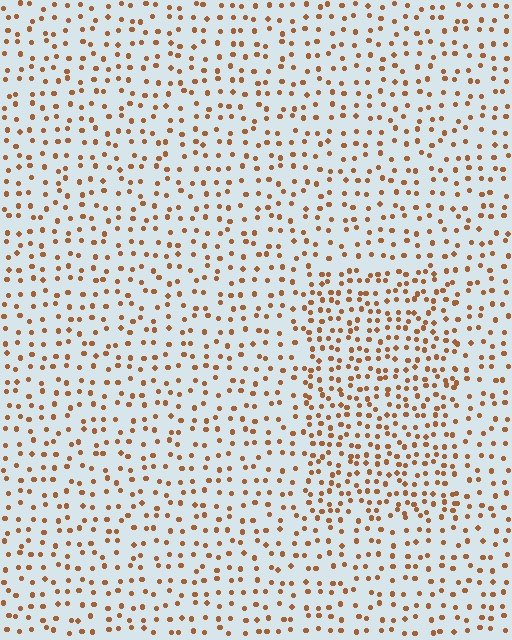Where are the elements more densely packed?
The elements are more densely packed inside the rectangle boundary.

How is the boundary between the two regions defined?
The boundary is defined by a change in element density (approximately 1.7x ratio). All elements are the same color, size, and shape.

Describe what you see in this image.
The image contains small brown elements arranged at two different densities. A rectangle-shaped region is visible where the elements are more densely packed than the surrounding area.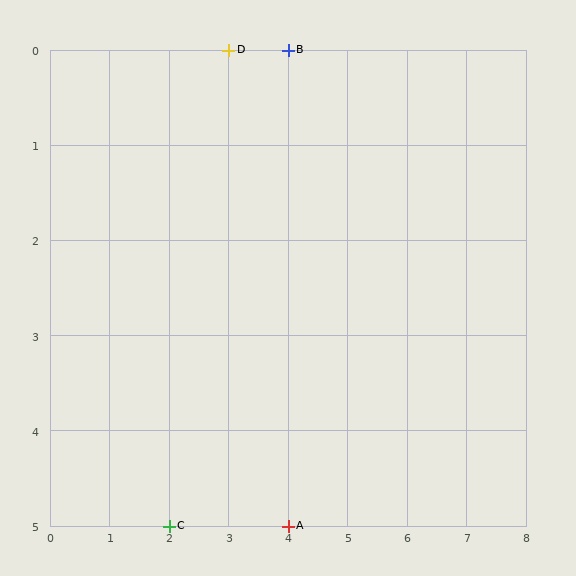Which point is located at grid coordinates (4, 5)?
Point A is at (4, 5).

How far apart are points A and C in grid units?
Points A and C are 2 columns apart.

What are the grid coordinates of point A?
Point A is at grid coordinates (4, 5).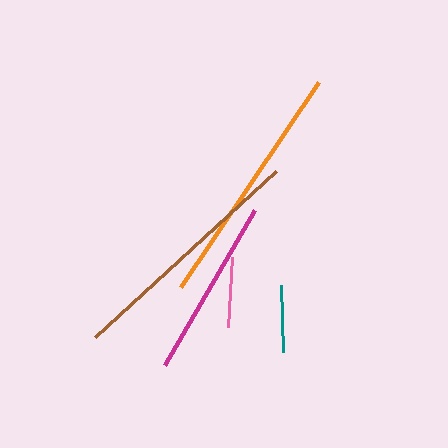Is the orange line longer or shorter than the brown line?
The orange line is longer than the brown line.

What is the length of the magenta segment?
The magenta segment is approximately 180 pixels long.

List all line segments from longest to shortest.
From longest to shortest: orange, brown, magenta, pink, teal.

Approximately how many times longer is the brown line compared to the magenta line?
The brown line is approximately 1.4 times the length of the magenta line.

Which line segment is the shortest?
The teal line is the shortest at approximately 67 pixels.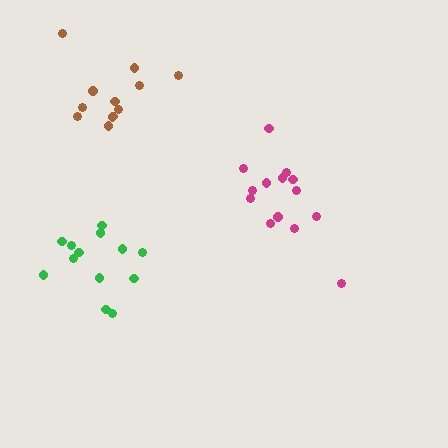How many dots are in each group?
Group 1: 13 dots, Group 2: 12 dots, Group 3: 14 dots (39 total).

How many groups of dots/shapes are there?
There are 3 groups.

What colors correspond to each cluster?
The clusters are colored: green, brown, magenta.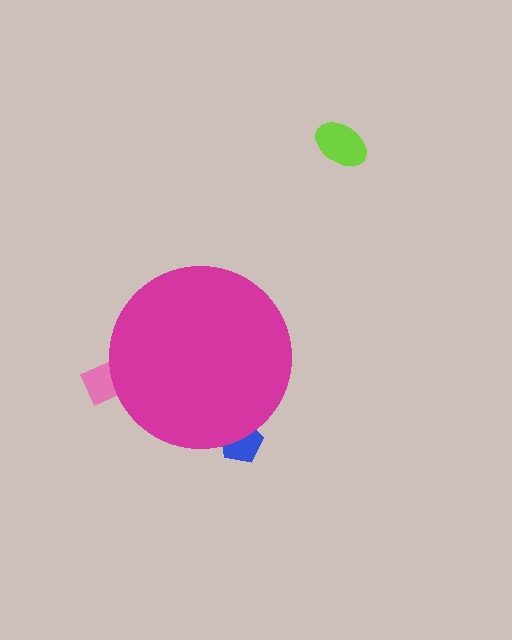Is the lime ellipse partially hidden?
No, the lime ellipse is fully visible.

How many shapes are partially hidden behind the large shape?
2 shapes are partially hidden.